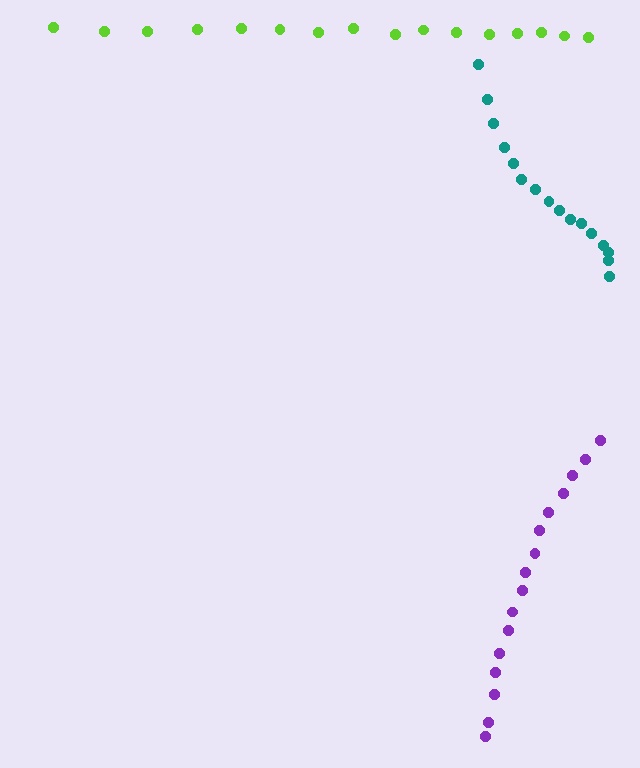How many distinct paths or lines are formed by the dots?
There are 3 distinct paths.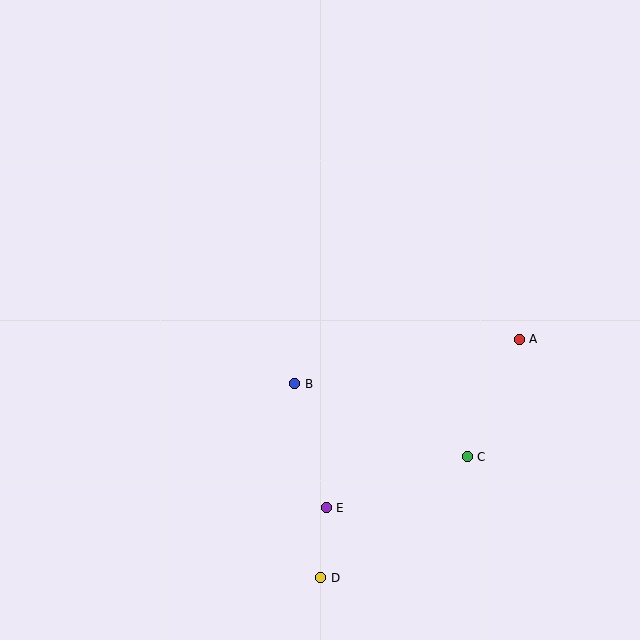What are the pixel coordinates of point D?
Point D is at (321, 578).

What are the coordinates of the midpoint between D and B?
The midpoint between D and B is at (308, 481).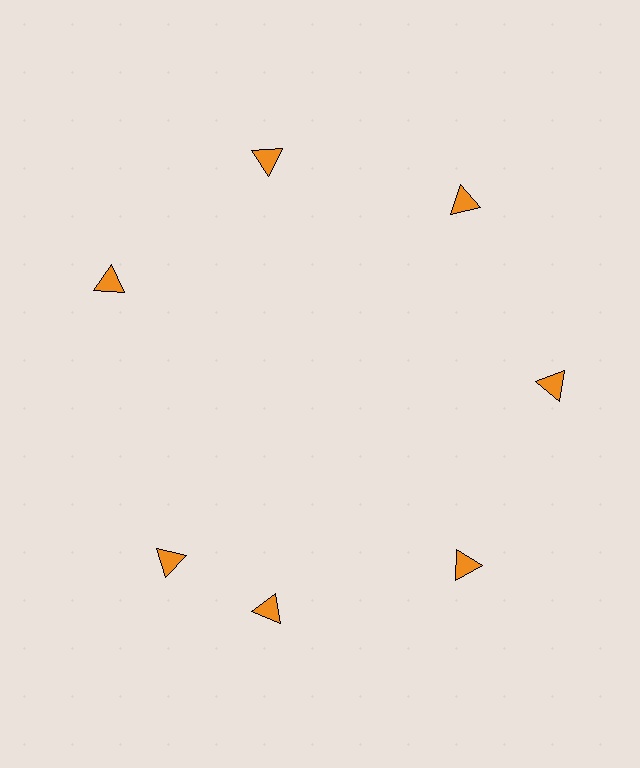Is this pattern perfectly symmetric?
No. The 7 orange triangles are arranged in a ring, but one element near the 8 o'clock position is rotated out of alignment along the ring, breaking the 7-fold rotational symmetry.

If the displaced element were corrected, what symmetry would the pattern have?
It would have 7-fold rotational symmetry — the pattern would map onto itself every 51 degrees.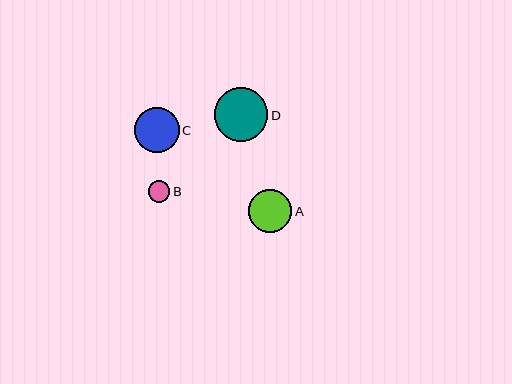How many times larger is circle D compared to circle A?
Circle D is approximately 1.2 times the size of circle A.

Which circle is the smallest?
Circle B is the smallest with a size of approximately 22 pixels.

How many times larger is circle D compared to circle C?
Circle D is approximately 1.2 times the size of circle C.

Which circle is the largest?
Circle D is the largest with a size of approximately 54 pixels.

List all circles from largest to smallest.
From largest to smallest: D, C, A, B.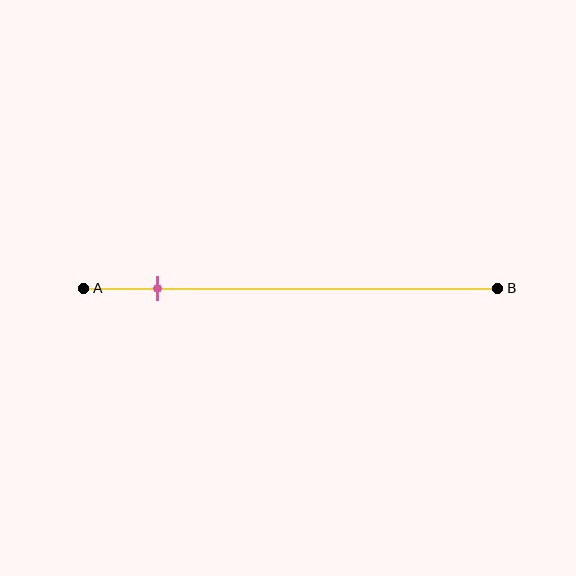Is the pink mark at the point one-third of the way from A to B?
No, the mark is at about 20% from A, not at the 33% one-third point.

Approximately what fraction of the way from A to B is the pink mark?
The pink mark is approximately 20% of the way from A to B.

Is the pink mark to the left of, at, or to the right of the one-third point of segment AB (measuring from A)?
The pink mark is to the left of the one-third point of segment AB.